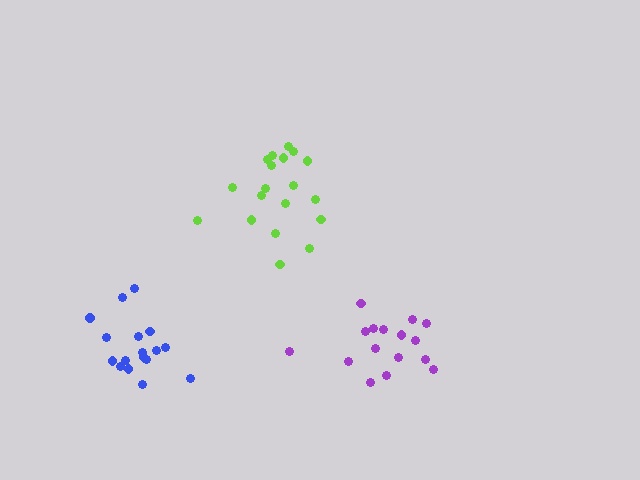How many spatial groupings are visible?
There are 3 spatial groupings.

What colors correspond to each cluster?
The clusters are colored: blue, lime, purple.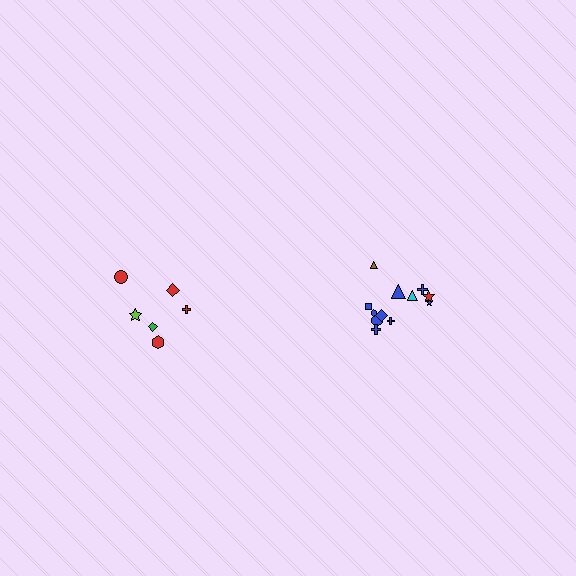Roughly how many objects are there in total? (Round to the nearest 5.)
Roughly 20 objects in total.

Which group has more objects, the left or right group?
The right group.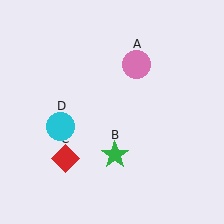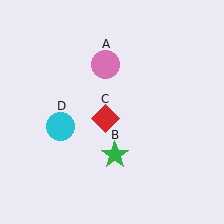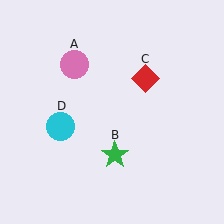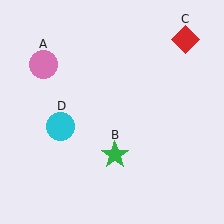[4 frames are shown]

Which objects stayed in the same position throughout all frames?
Green star (object B) and cyan circle (object D) remained stationary.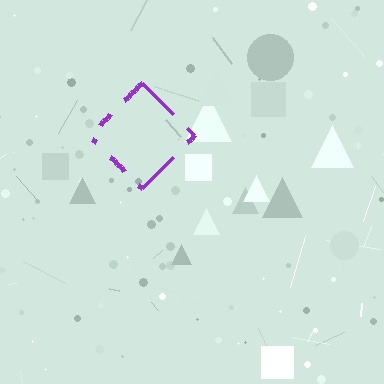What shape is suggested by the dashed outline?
The dashed outline suggests a diamond.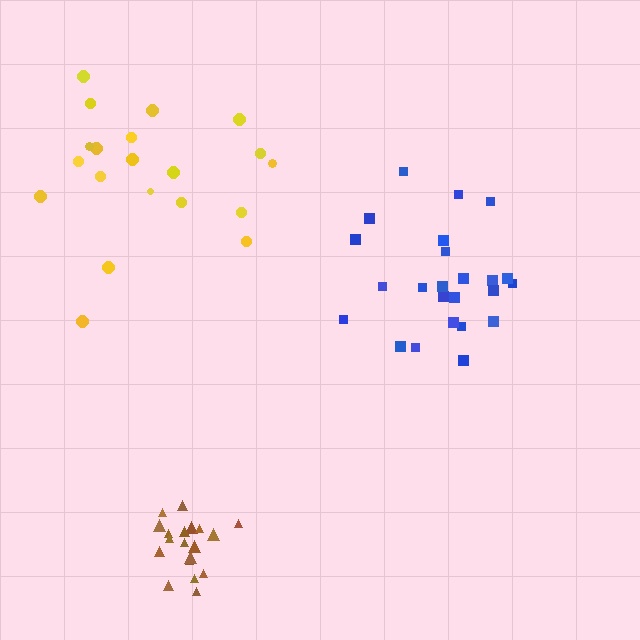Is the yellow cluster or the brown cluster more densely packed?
Brown.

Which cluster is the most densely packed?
Brown.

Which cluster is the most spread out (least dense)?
Yellow.